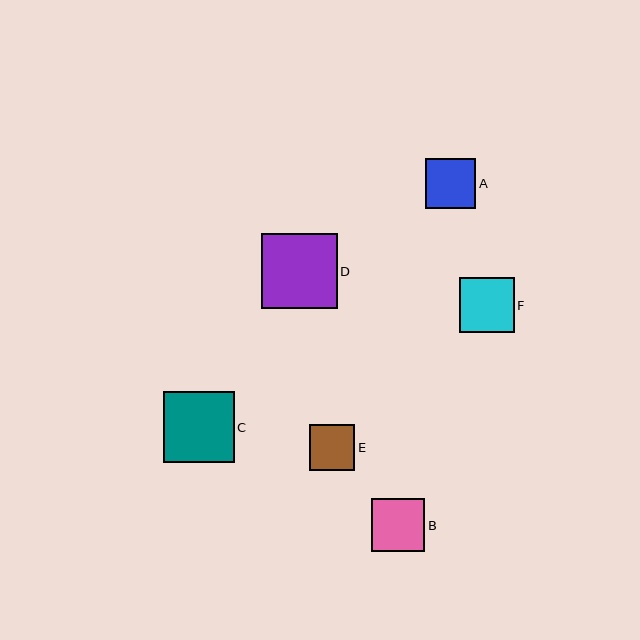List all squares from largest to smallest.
From largest to smallest: D, C, F, B, A, E.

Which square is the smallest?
Square E is the smallest with a size of approximately 45 pixels.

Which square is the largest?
Square D is the largest with a size of approximately 76 pixels.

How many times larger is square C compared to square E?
Square C is approximately 1.6 times the size of square E.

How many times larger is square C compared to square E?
Square C is approximately 1.6 times the size of square E.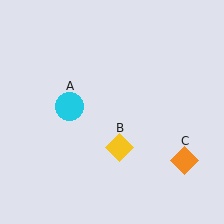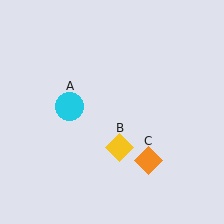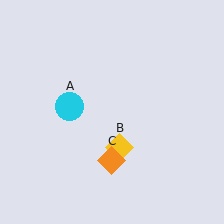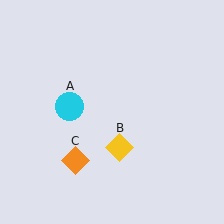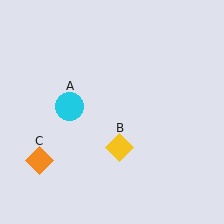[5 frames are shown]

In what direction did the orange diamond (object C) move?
The orange diamond (object C) moved left.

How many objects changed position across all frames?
1 object changed position: orange diamond (object C).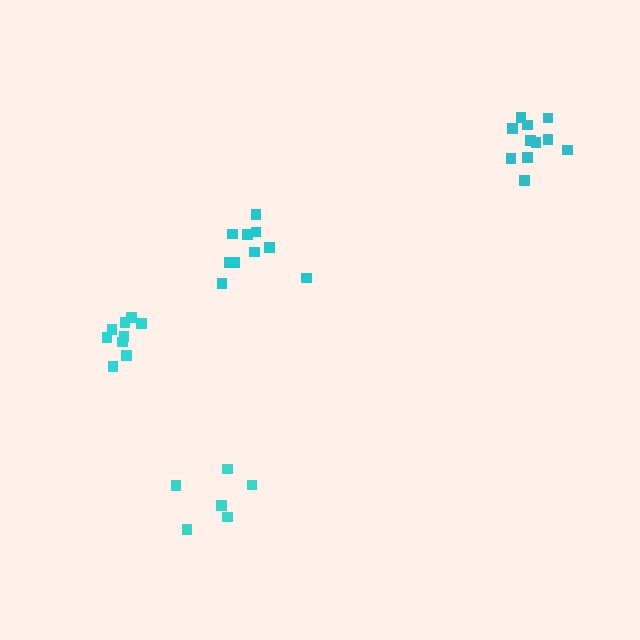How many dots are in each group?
Group 1: 10 dots, Group 2: 6 dots, Group 3: 11 dots, Group 4: 9 dots (36 total).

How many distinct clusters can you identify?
There are 4 distinct clusters.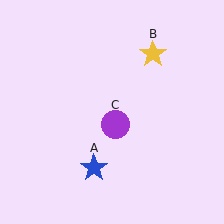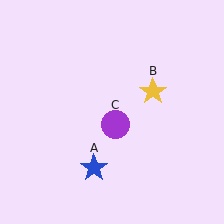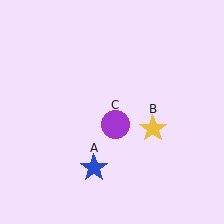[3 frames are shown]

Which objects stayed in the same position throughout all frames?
Blue star (object A) and purple circle (object C) remained stationary.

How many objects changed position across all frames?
1 object changed position: yellow star (object B).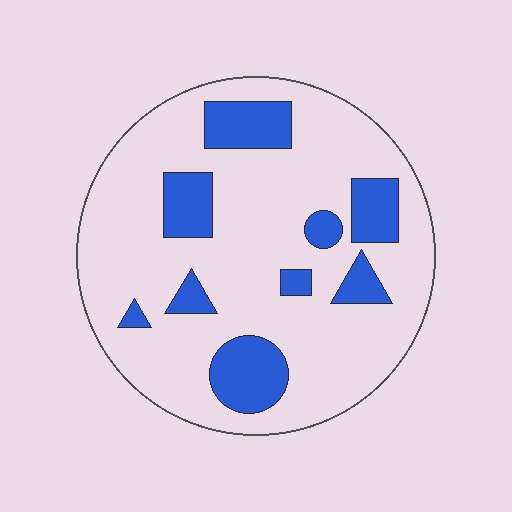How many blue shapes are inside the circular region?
9.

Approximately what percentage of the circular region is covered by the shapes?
Approximately 20%.